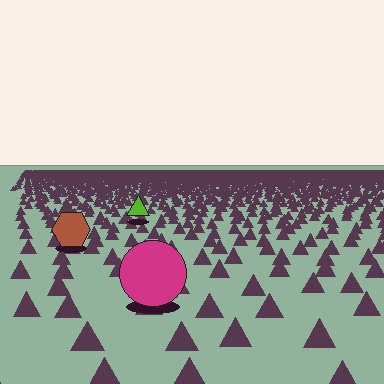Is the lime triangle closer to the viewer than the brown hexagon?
No. The brown hexagon is closer — you can tell from the texture gradient: the ground texture is coarser near it.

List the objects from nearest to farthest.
From nearest to farthest: the magenta circle, the brown hexagon, the lime triangle.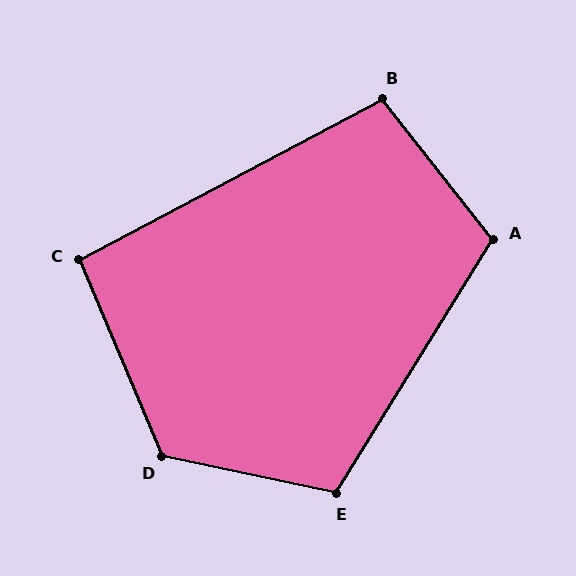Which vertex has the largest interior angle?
D, at approximately 125 degrees.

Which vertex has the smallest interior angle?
C, at approximately 95 degrees.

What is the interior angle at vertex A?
Approximately 110 degrees (obtuse).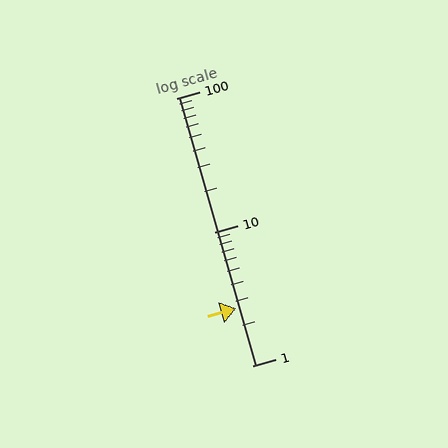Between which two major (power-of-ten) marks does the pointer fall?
The pointer is between 1 and 10.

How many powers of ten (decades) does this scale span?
The scale spans 2 decades, from 1 to 100.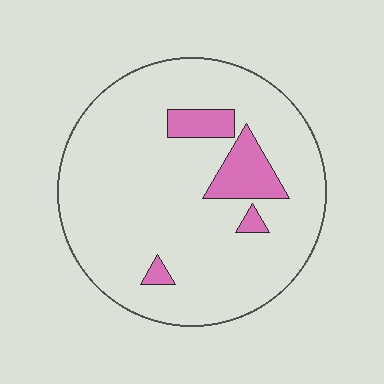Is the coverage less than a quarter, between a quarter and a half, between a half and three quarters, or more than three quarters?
Less than a quarter.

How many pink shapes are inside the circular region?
4.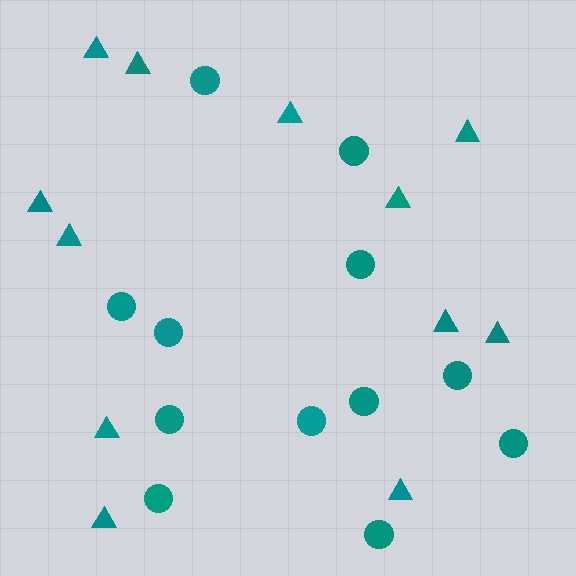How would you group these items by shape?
There are 2 groups: one group of triangles (12) and one group of circles (12).